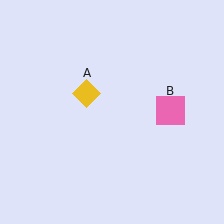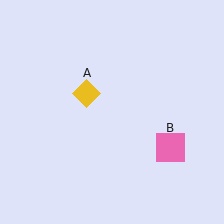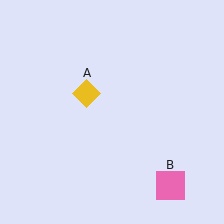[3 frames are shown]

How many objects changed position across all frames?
1 object changed position: pink square (object B).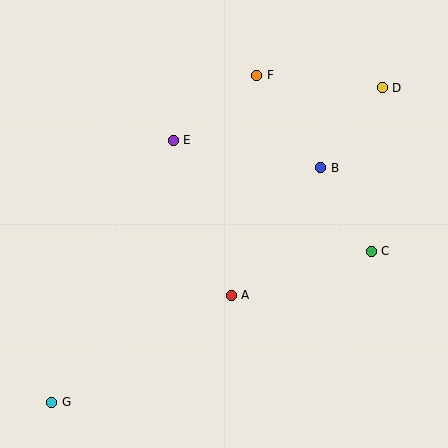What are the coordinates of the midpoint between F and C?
The midpoint between F and C is at (314, 163).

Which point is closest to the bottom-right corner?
Point C is closest to the bottom-right corner.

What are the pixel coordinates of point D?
Point D is at (382, 88).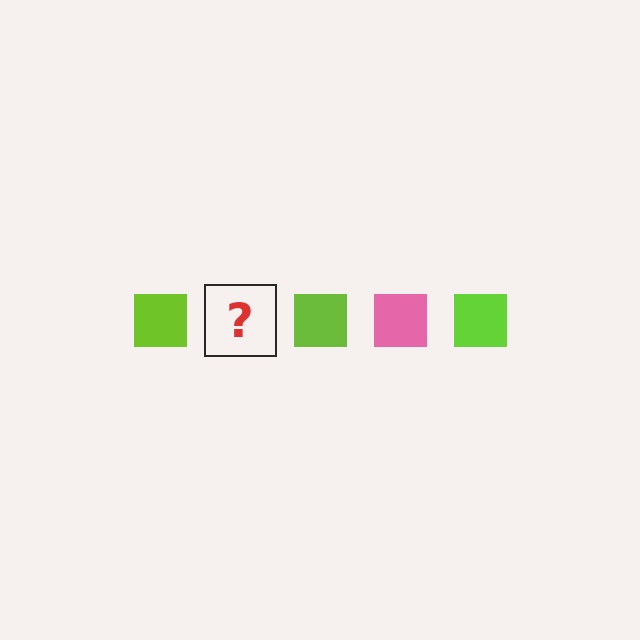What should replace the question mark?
The question mark should be replaced with a pink square.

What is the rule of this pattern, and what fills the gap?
The rule is that the pattern cycles through lime, pink squares. The gap should be filled with a pink square.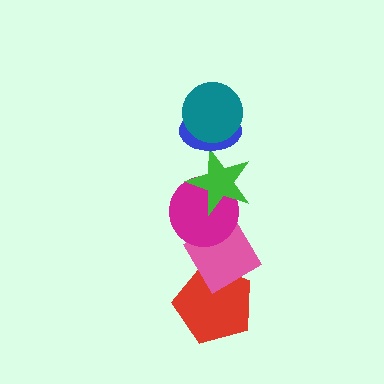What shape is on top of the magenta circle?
The green star is on top of the magenta circle.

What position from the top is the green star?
The green star is 3rd from the top.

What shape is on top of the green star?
The blue ellipse is on top of the green star.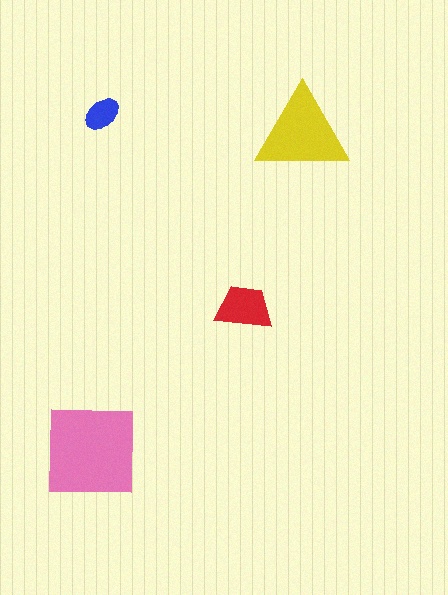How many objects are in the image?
There are 4 objects in the image.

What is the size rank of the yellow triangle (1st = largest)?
2nd.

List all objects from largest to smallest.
The pink square, the yellow triangle, the red trapezoid, the blue ellipse.